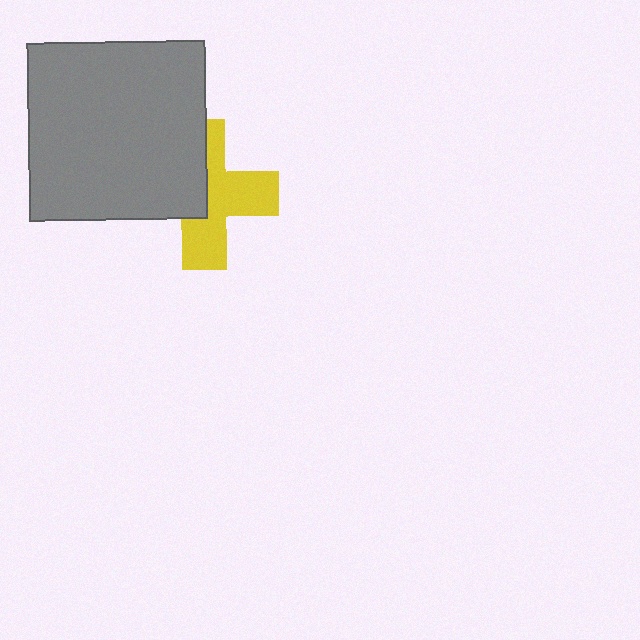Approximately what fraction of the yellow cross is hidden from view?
Roughly 44% of the yellow cross is hidden behind the gray square.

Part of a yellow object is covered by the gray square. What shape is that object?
It is a cross.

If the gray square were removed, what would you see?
You would see the complete yellow cross.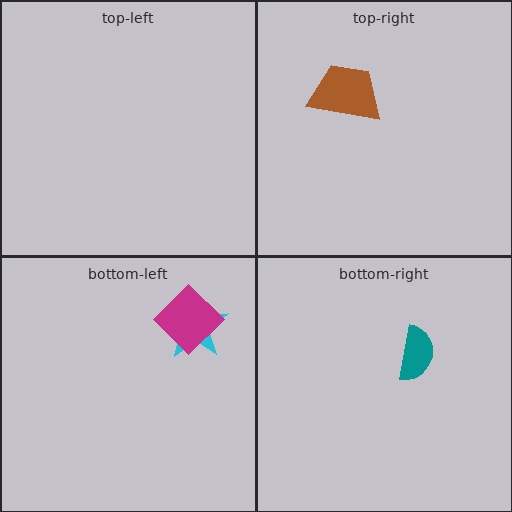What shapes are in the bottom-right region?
The teal semicircle.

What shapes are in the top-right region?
The brown trapezoid.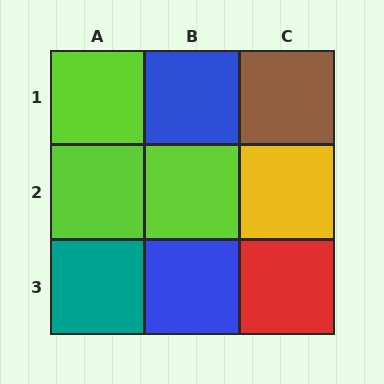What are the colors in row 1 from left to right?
Lime, blue, brown.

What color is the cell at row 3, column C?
Red.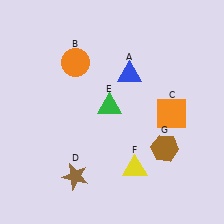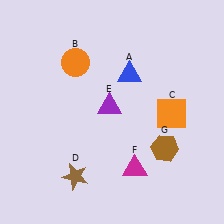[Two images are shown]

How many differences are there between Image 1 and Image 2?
There are 2 differences between the two images.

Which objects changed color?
E changed from green to purple. F changed from yellow to magenta.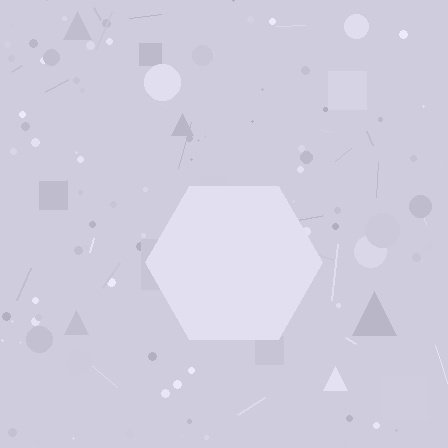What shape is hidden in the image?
A hexagon is hidden in the image.